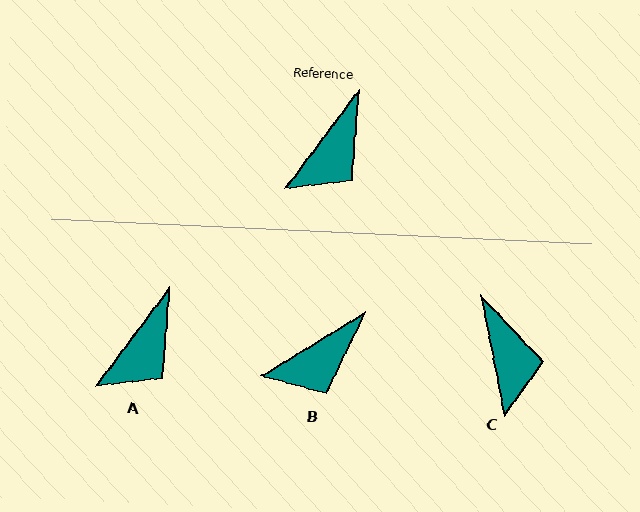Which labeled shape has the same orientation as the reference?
A.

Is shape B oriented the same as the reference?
No, it is off by about 21 degrees.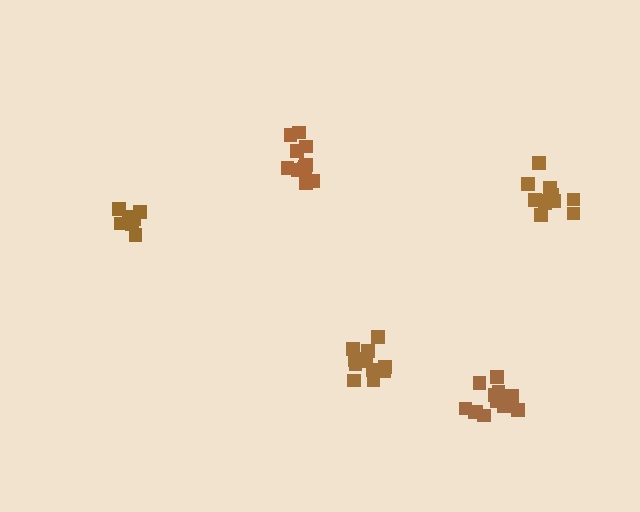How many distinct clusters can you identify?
There are 5 distinct clusters.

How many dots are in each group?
Group 1: 10 dots, Group 2: 12 dots, Group 3: 11 dots, Group 4: 12 dots, Group 5: 14 dots (59 total).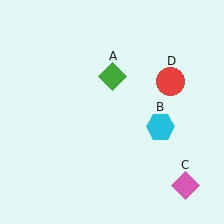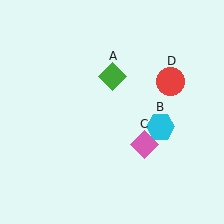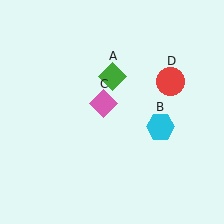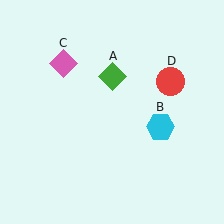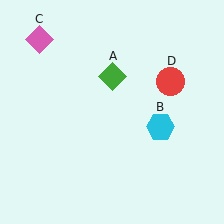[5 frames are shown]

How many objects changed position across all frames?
1 object changed position: pink diamond (object C).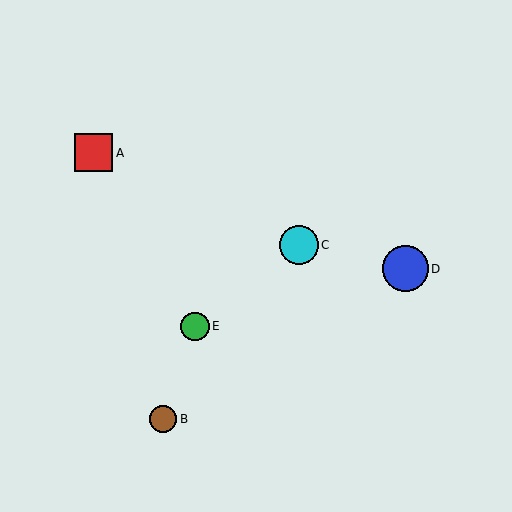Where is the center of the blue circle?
The center of the blue circle is at (405, 269).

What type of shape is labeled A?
Shape A is a red square.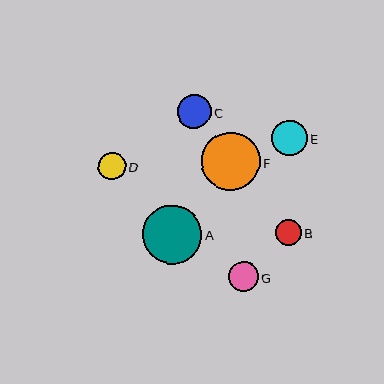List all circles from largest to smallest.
From largest to smallest: A, F, E, C, G, D, B.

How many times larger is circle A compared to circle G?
Circle A is approximately 2.0 times the size of circle G.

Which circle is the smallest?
Circle B is the smallest with a size of approximately 26 pixels.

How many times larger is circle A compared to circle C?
Circle A is approximately 1.7 times the size of circle C.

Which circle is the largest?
Circle A is the largest with a size of approximately 59 pixels.